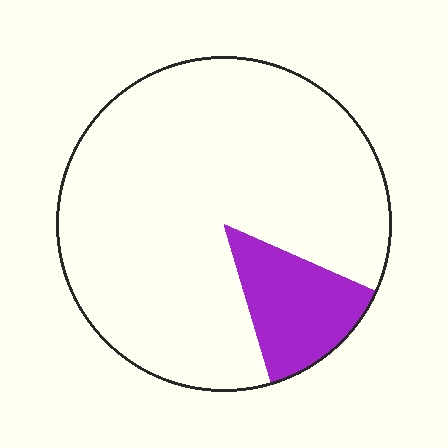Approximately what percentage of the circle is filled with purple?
Approximately 15%.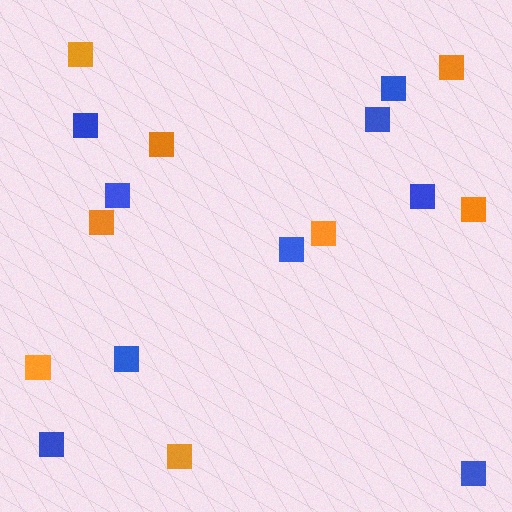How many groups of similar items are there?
There are 2 groups: one group of blue squares (9) and one group of orange squares (8).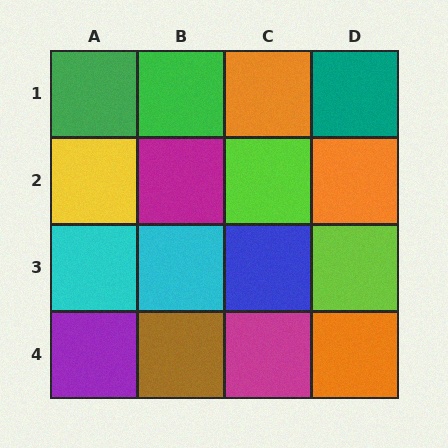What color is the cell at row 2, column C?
Lime.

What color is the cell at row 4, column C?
Magenta.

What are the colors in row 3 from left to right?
Cyan, cyan, blue, lime.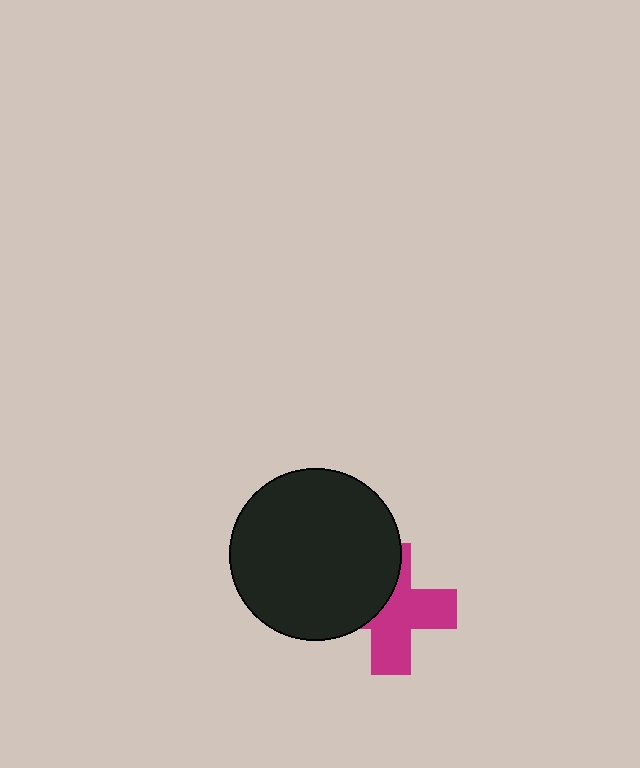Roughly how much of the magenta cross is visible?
About half of it is visible (roughly 61%).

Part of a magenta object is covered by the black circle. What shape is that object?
It is a cross.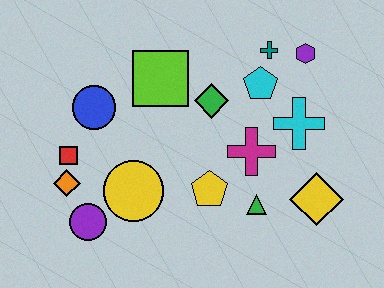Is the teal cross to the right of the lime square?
Yes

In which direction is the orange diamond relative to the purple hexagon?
The orange diamond is to the left of the purple hexagon.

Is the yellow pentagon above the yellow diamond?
Yes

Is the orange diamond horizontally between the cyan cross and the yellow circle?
No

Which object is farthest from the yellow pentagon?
The purple hexagon is farthest from the yellow pentagon.